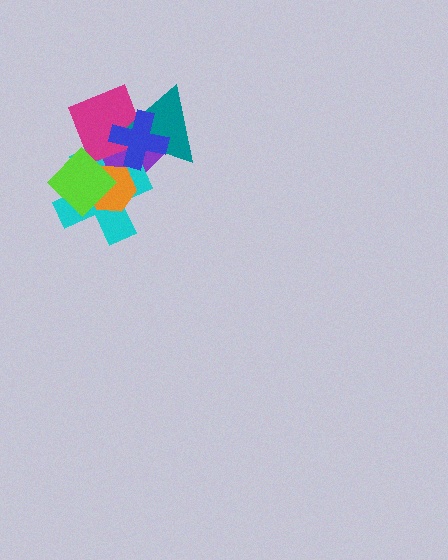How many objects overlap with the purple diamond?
6 objects overlap with the purple diamond.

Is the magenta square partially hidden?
Yes, it is partially covered by another shape.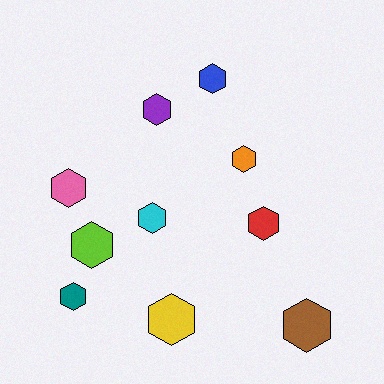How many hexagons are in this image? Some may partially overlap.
There are 10 hexagons.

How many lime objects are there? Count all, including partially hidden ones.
There is 1 lime object.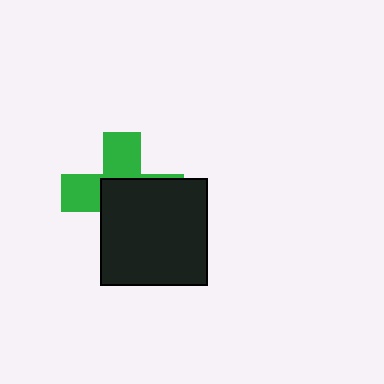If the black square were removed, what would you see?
You would see the complete green cross.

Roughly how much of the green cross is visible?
A small part of it is visible (roughly 43%).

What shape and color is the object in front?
The object in front is a black square.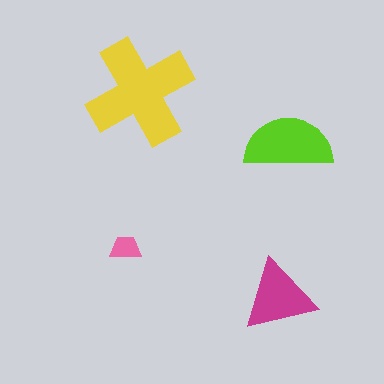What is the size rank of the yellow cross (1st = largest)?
1st.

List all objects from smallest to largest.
The pink trapezoid, the magenta triangle, the lime semicircle, the yellow cross.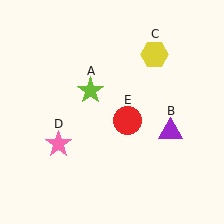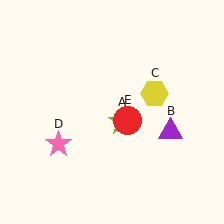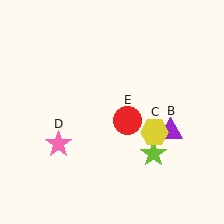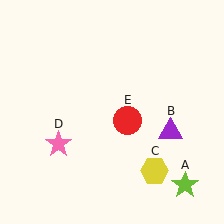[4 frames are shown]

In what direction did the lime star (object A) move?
The lime star (object A) moved down and to the right.